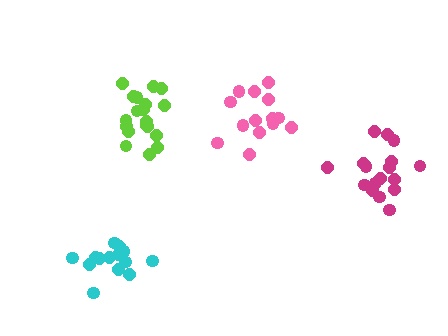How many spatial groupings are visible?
There are 4 spatial groupings.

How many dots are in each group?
Group 1: 14 dots, Group 2: 17 dots, Group 3: 15 dots, Group 4: 19 dots (65 total).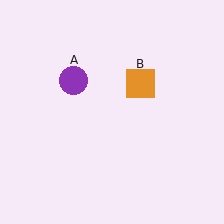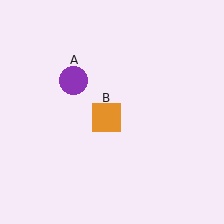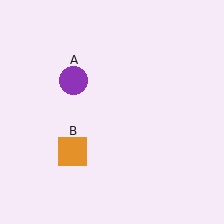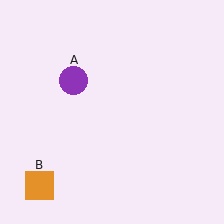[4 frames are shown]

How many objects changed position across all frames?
1 object changed position: orange square (object B).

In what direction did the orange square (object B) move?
The orange square (object B) moved down and to the left.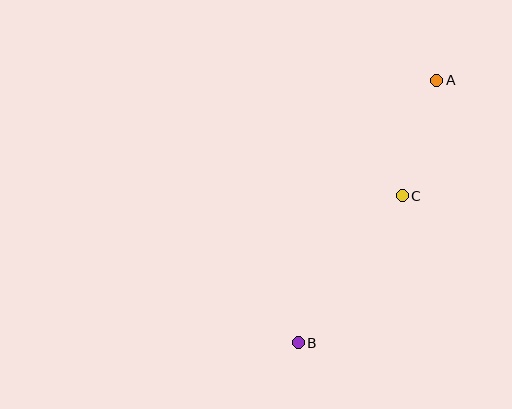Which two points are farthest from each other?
Points A and B are farthest from each other.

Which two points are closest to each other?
Points A and C are closest to each other.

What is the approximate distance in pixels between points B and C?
The distance between B and C is approximately 180 pixels.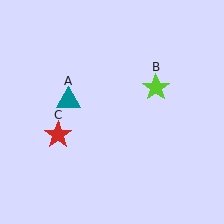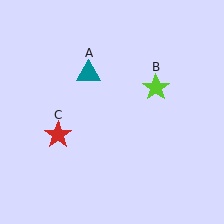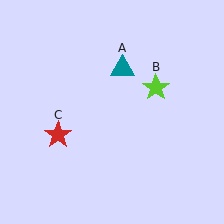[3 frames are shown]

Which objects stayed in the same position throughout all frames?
Lime star (object B) and red star (object C) remained stationary.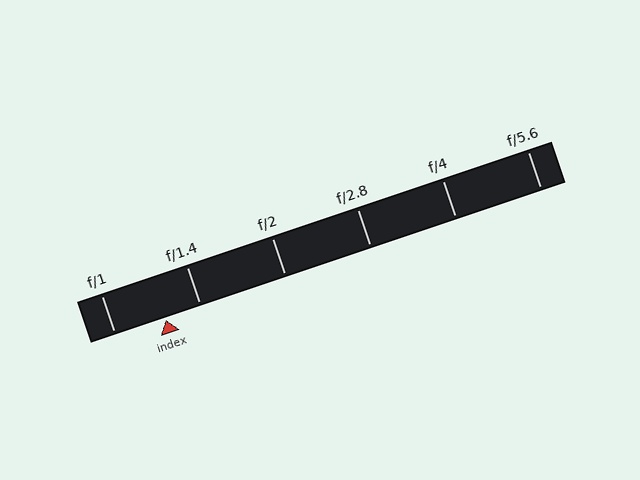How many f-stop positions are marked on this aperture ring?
There are 6 f-stop positions marked.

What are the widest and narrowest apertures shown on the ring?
The widest aperture shown is f/1 and the narrowest is f/5.6.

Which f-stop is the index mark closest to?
The index mark is closest to f/1.4.